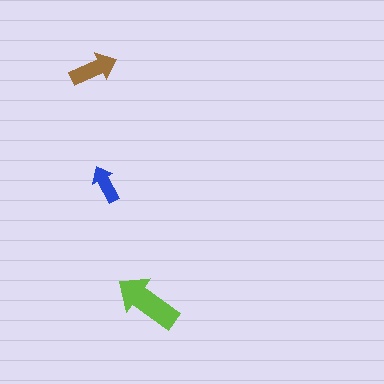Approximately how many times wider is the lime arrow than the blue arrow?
About 2 times wider.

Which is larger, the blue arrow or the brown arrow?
The brown one.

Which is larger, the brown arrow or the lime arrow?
The lime one.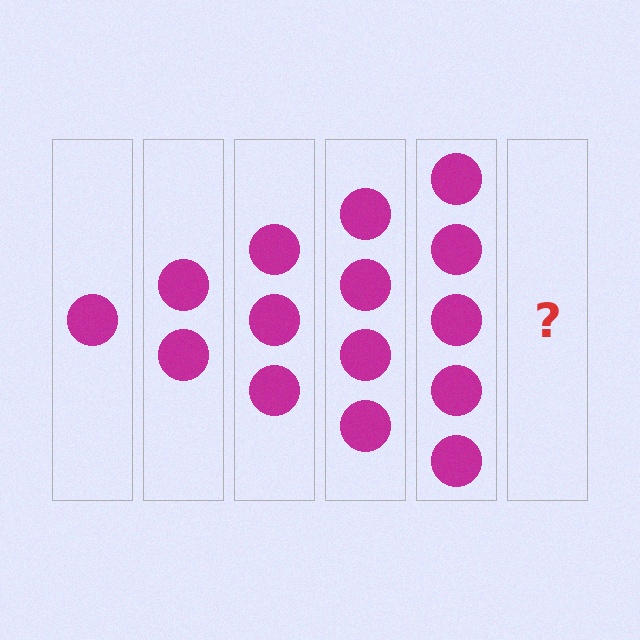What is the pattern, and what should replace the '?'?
The pattern is that each step adds one more circle. The '?' should be 6 circles.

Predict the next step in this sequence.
The next step is 6 circles.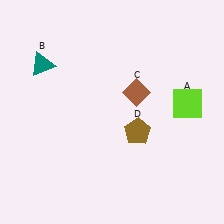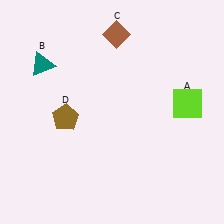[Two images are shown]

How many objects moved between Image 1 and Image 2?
2 objects moved between the two images.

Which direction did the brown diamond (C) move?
The brown diamond (C) moved up.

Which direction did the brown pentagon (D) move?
The brown pentagon (D) moved left.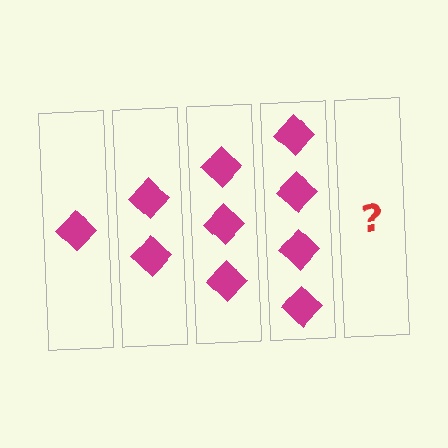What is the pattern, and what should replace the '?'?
The pattern is that each step adds one more diamond. The '?' should be 5 diamonds.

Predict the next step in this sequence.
The next step is 5 diamonds.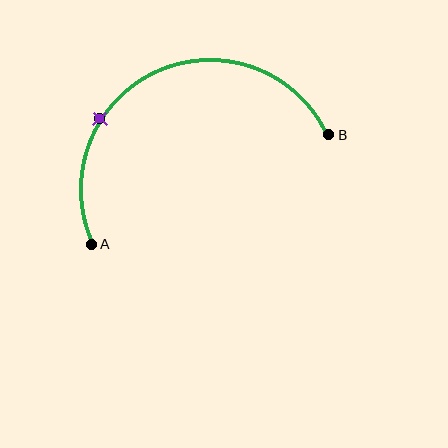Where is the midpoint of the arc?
The arc midpoint is the point on the curve farthest from the straight line joining A and B. It sits above that line.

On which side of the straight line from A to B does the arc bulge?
The arc bulges above the straight line connecting A and B.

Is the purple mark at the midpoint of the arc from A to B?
No. The purple mark lies on the arc but is closer to endpoint A. The arc midpoint would be at the point on the curve equidistant along the arc from both A and B.